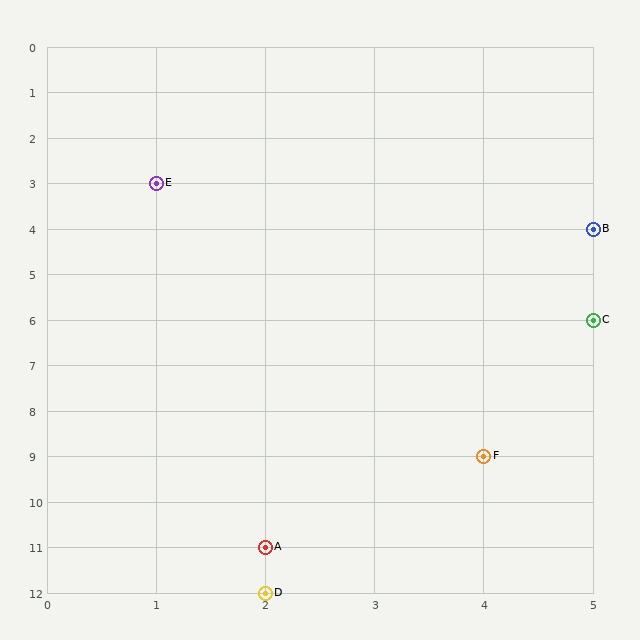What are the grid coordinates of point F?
Point F is at grid coordinates (4, 9).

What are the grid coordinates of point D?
Point D is at grid coordinates (2, 12).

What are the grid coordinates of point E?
Point E is at grid coordinates (1, 3).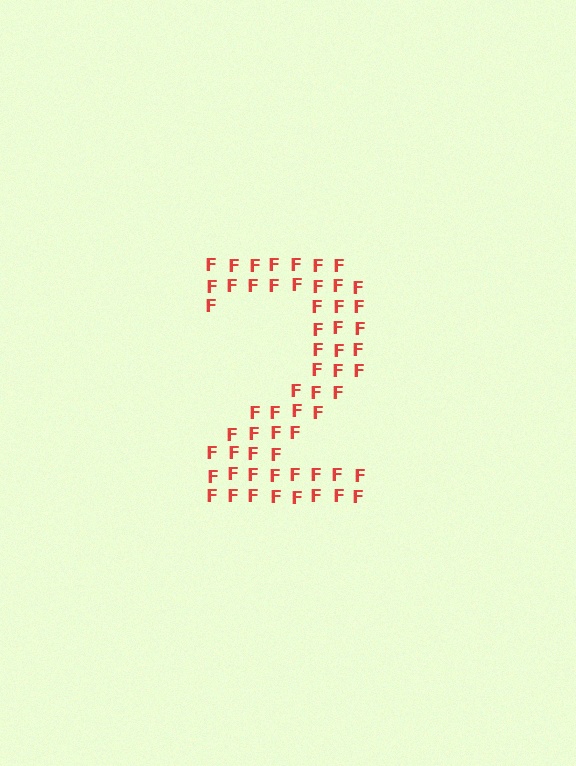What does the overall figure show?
The overall figure shows the digit 2.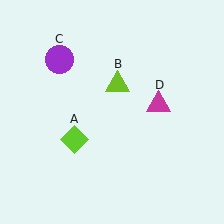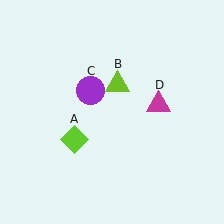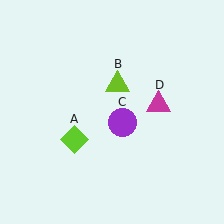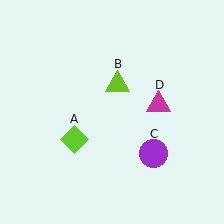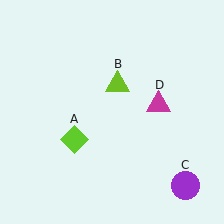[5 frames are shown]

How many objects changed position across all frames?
1 object changed position: purple circle (object C).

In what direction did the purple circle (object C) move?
The purple circle (object C) moved down and to the right.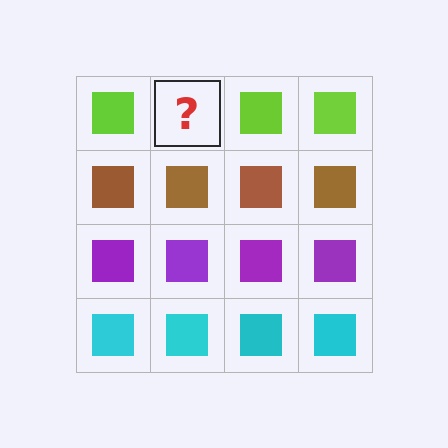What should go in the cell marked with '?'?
The missing cell should contain a lime square.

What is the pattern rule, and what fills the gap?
The rule is that each row has a consistent color. The gap should be filled with a lime square.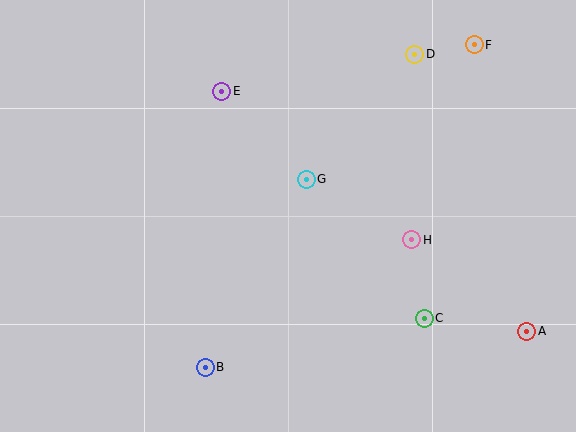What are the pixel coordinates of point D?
Point D is at (415, 54).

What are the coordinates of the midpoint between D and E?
The midpoint between D and E is at (318, 73).